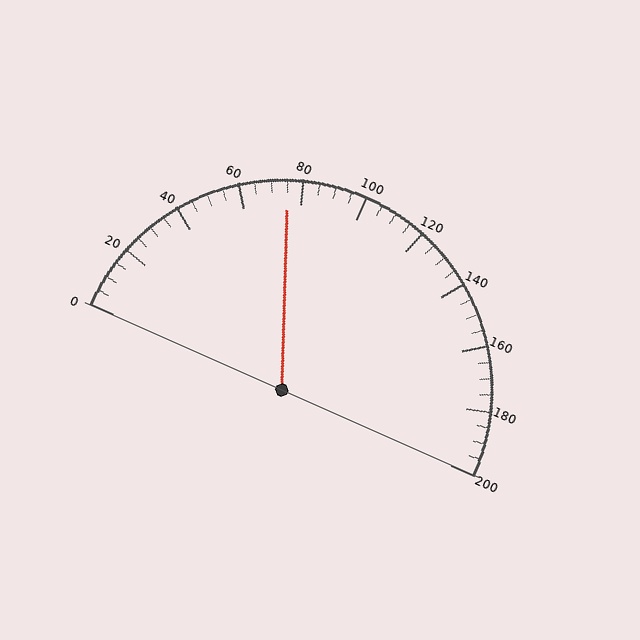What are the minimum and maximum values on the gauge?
The gauge ranges from 0 to 200.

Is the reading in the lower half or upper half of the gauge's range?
The reading is in the lower half of the range (0 to 200).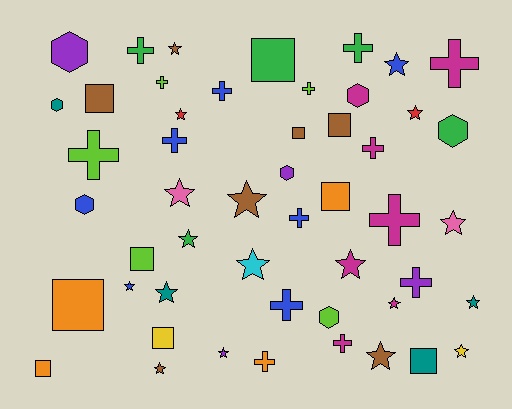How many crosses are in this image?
There are 15 crosses.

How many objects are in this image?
There are 50 objects.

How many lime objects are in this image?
There are 5 lime objects.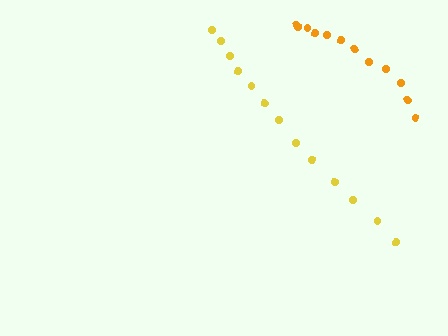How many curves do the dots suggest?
There are 2 distinct paths.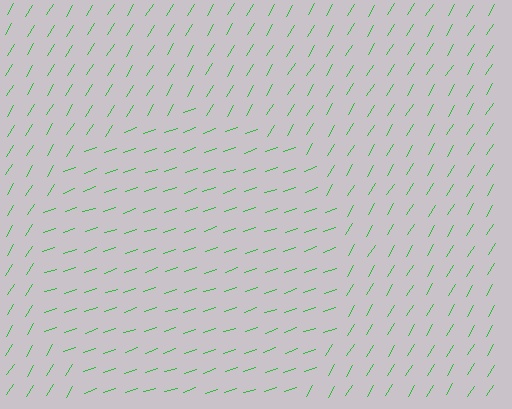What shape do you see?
I see a circle.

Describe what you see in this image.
The image is filled with small green line segments. A circle region in the image has lines oriented differently from the surrounding lines, creating a visible texture boundary.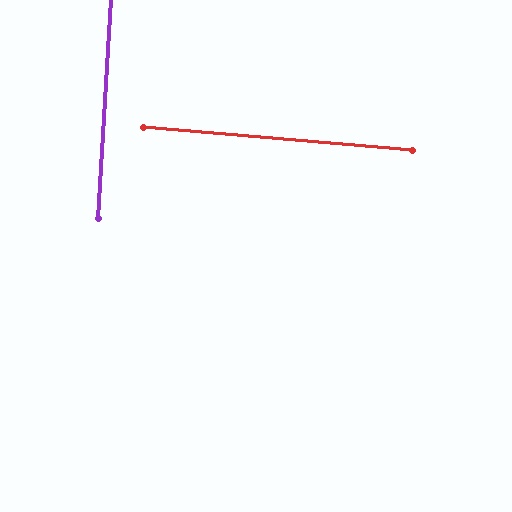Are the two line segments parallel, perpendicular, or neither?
Perpendicular — they meet at approximately 89°.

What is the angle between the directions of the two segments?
Approximately 89 degrees.